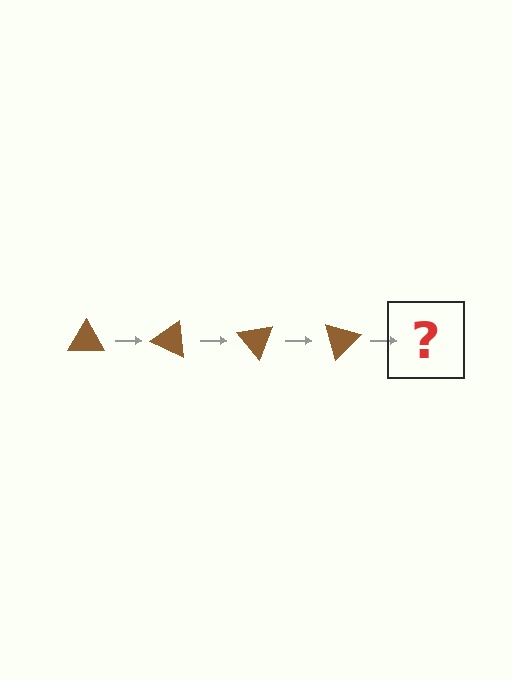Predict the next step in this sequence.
The next step is a brown triangle rotated 100 degrees.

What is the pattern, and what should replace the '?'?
The pattern is that the triangle rotates 25 degrees each step. The '?' should be a brown triangle rotated 100 degrees.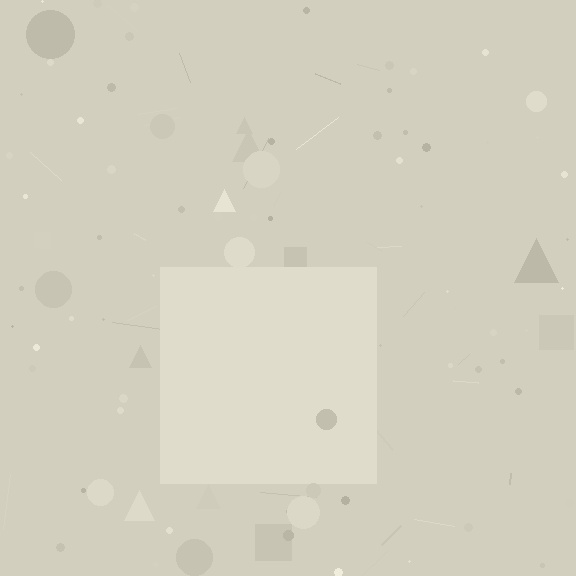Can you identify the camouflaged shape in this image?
The camouflaged shape is a square.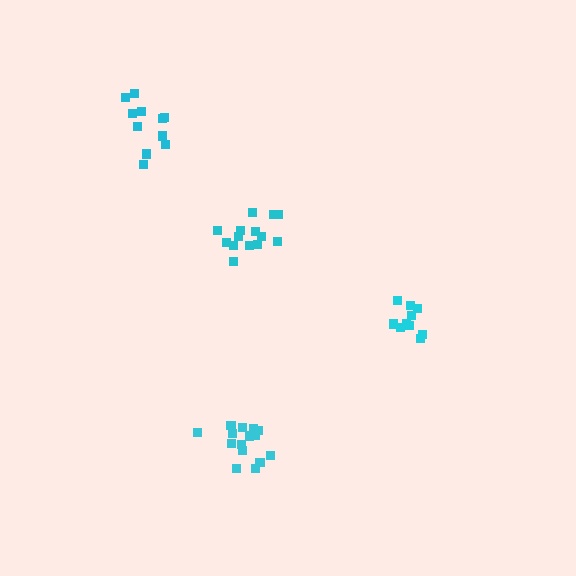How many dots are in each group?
Group 1: 15 dots, Group 2: 10 dots, Group 3: 11 dots, Group 4: 14 dots (50 total).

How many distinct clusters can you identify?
There are 4 distinct clusters.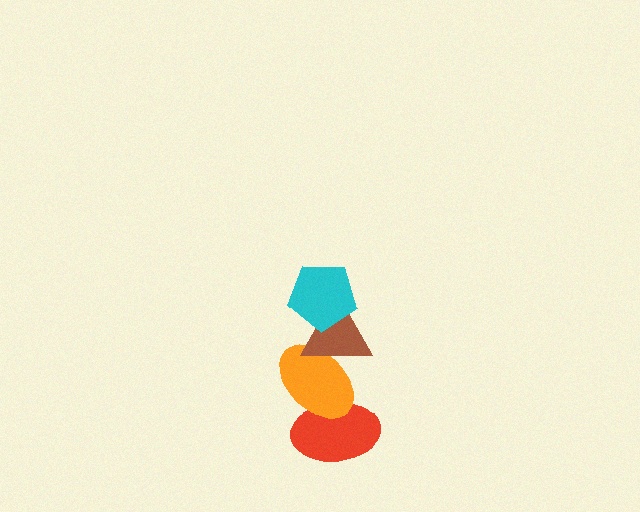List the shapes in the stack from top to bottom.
From top to bottom: the cyan pentagon, the brown triangle, the orange ellipse, the red ellipse.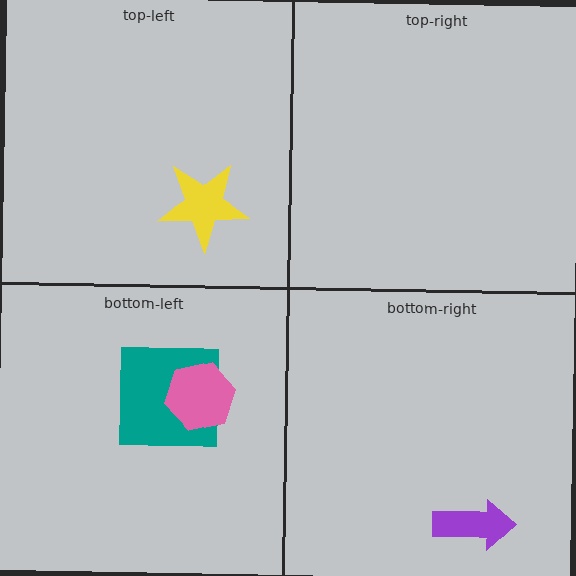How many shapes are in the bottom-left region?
2.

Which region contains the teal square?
The bottom-left region.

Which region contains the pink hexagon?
The bottom-left region.